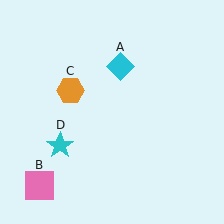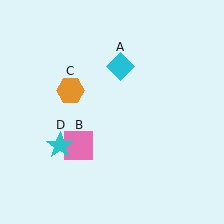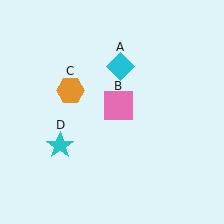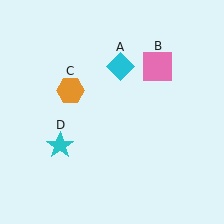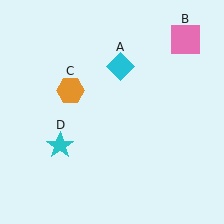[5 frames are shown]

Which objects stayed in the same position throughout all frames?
Cyan diamond (object A) and orange hexagon (object C) and cyan star (object D) remained stationary.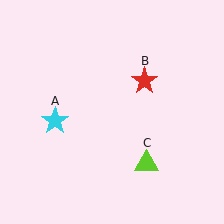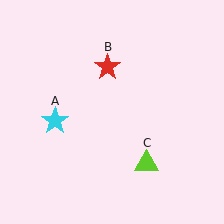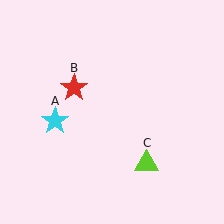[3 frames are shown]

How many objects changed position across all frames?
1 object changed position: red star (object B).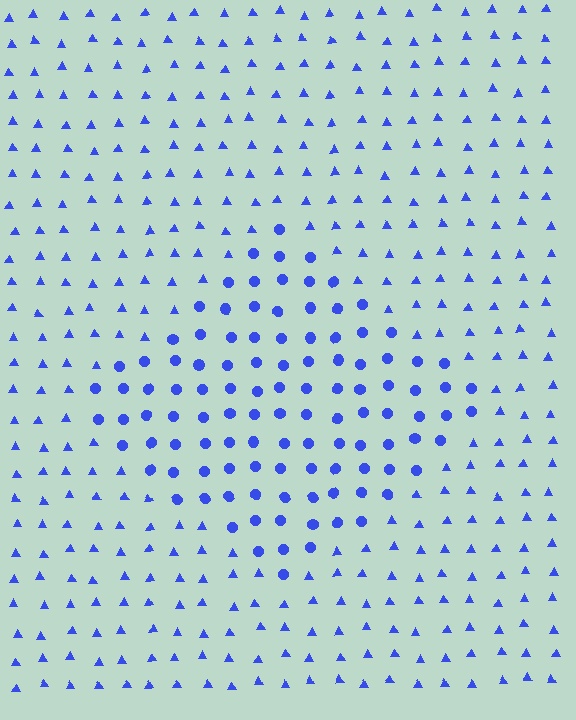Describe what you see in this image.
The image is filled with small blue elements arranged in a uniform grid. A diamond-shaped region contains circles, while the surrounding area contains triangles. The boundary is defined purely by the change in element shape.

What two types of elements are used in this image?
The image uses circles inside the diamond region and triangles outside it.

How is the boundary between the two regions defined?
The boundary is defined by a change in element shape: circles inside vs. triangles outside. All elements share the same color and spacing.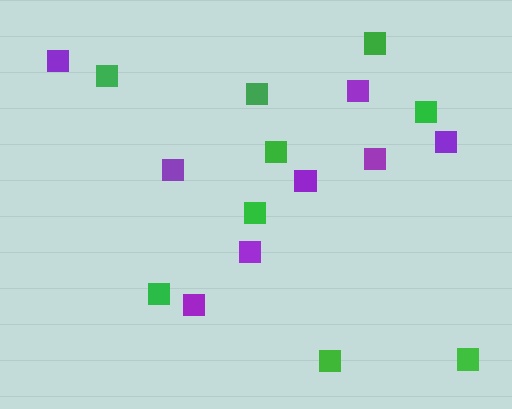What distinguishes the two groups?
There are 2 groups: one group of purple squares (8) and one group of green squares (9).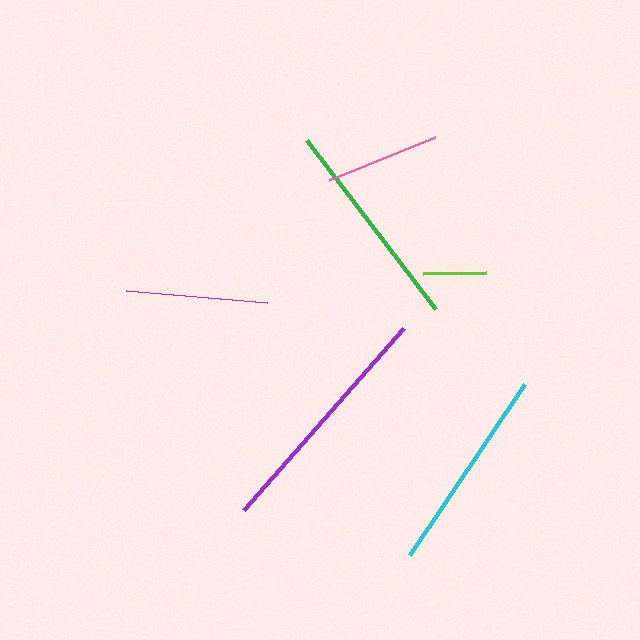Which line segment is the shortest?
The lime line is the shortest at approximately 62 pixels.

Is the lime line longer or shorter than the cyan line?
The cyan line is longer than the lime line.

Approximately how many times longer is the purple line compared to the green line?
The purple line is approximately 1.1 times the length of the green line.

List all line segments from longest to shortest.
From longest to shortest: purple, green, cyan, magenta, pink, lime.